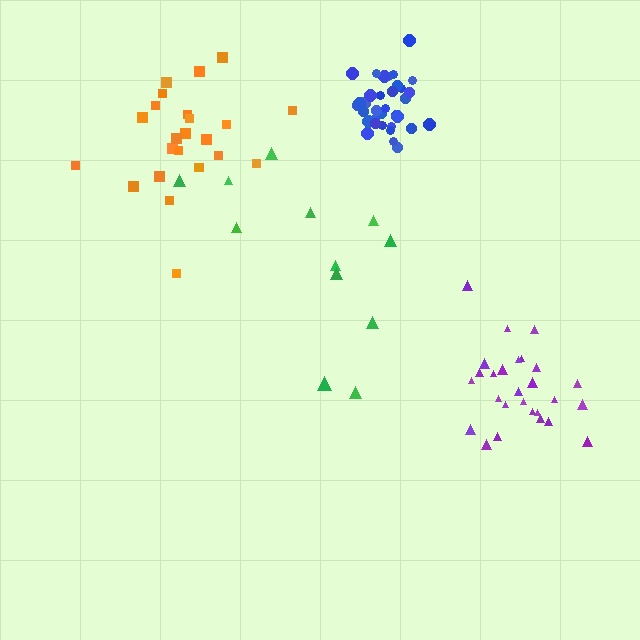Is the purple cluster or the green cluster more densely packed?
Purple.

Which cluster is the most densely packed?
Blue.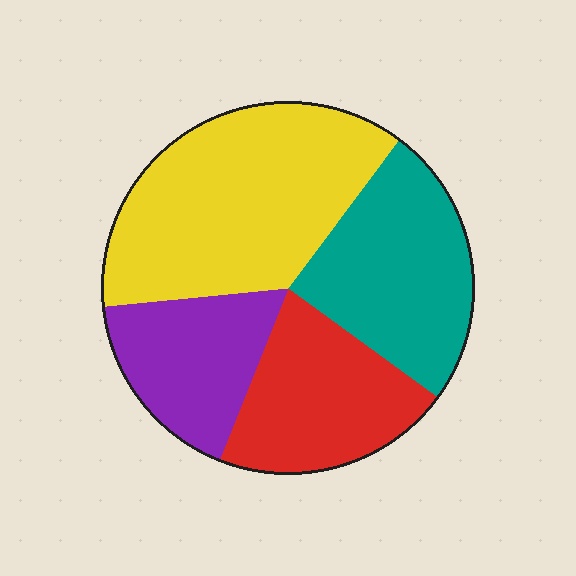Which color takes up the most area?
Yellow, at roughly 35%.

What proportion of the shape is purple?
Purple takes up between a sixth and a third of the shape.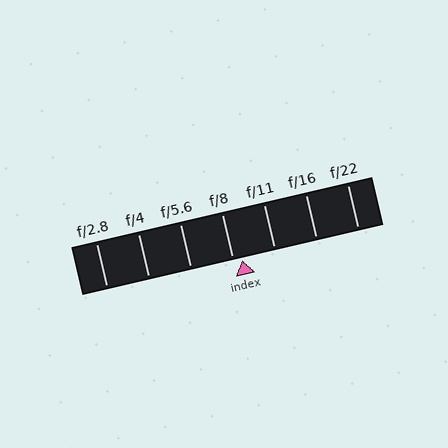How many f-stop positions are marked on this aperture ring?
There are 7 f-stop positions marked.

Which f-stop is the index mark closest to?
The index mark is closest to f/8.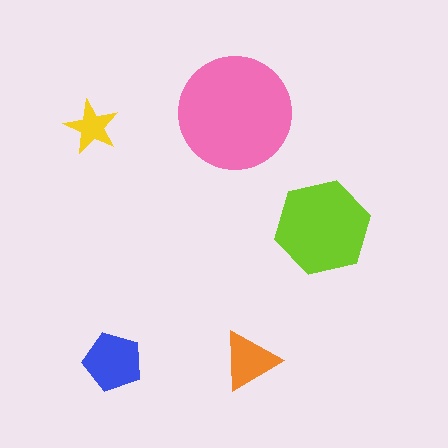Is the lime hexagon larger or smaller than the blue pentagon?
Larger.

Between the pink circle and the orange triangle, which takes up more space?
The pink circle.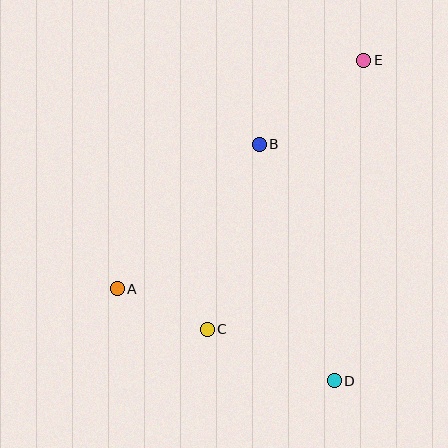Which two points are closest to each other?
Points A and C are closest to each other.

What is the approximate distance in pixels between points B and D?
The distance between B and D is approximately 248 pixels.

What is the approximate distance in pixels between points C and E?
The distance between C and E is approximately 311 pixels.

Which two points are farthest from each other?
Points A and E are farthest from each other.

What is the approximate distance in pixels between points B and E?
The distance between B and E is approximately 134 pixels.